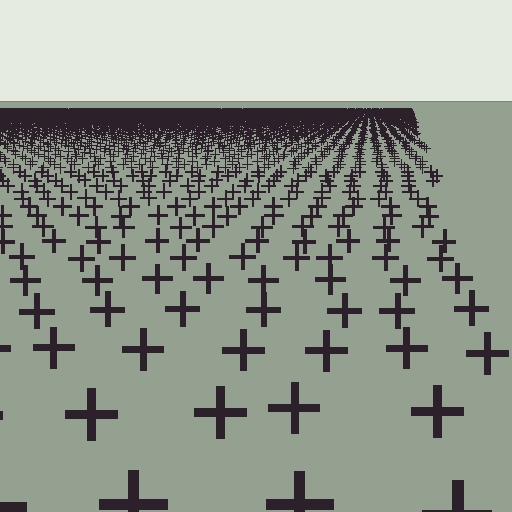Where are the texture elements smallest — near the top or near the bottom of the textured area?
Near the top.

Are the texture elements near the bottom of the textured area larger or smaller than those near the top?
Larger. Near the bottom, elements are closer to the viewer and appear at a bigger on-screen size.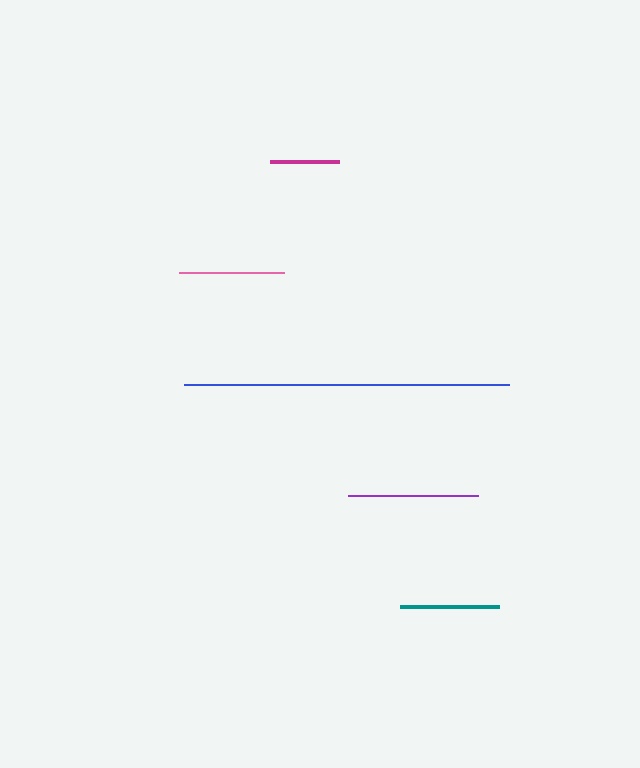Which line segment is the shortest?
The magenta line is the shortest at approximately 69 pixels.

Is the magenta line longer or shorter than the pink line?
The pink line is longer than the magenta line.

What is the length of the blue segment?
The blue segment is approximately 325 pixels long.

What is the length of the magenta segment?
The magenta segment is approximately 69 pixels long.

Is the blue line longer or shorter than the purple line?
The blue line is longer than the purple line.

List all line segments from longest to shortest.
From longest to shortest: blue, purple, pink, teal, magenta.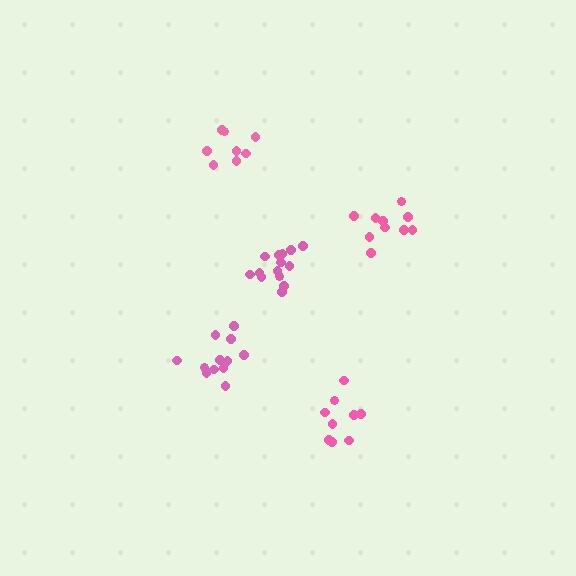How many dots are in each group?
Group 1: 12 dots, Group 2: 8 dots, Group 3: 10 dots, Group 4: 9 dots, Group 5: 14 dots (53 total).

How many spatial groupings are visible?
There are 5 spatial groupings.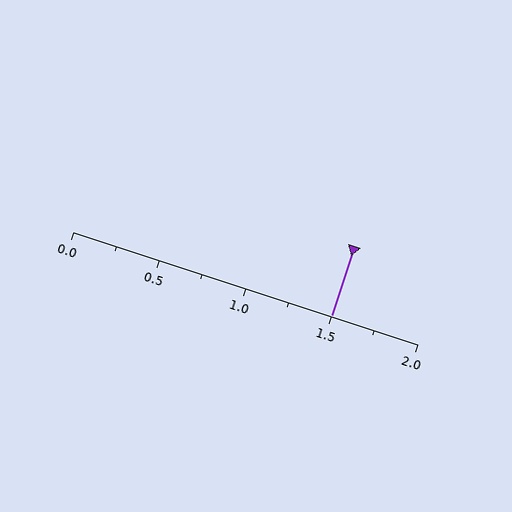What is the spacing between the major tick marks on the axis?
The major ticks are spaced 0.5 apart.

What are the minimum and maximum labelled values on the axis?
The axis runs from 0.0 to 2.0.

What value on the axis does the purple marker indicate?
The marker indicates approximately 1.5.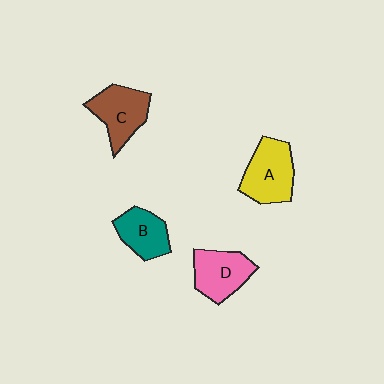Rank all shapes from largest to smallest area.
From largest to smallest: A (yellow), C (brown), D (pink), B (teal).